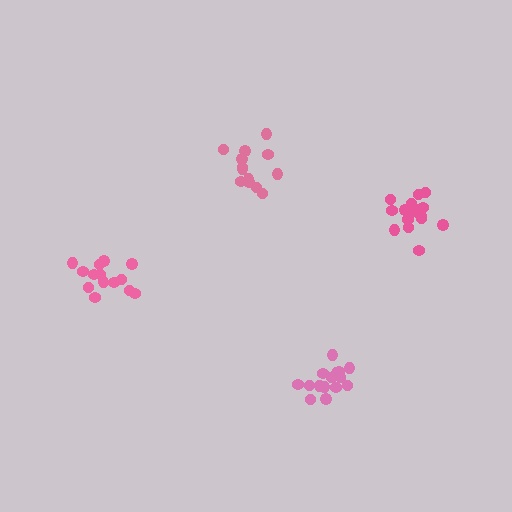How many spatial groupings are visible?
There are 4 spatial groupings.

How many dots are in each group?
Group 1: 16 dots, Group 2: 16 dots, Group 3: 14 dots, Group 4: 13 dots (59 total).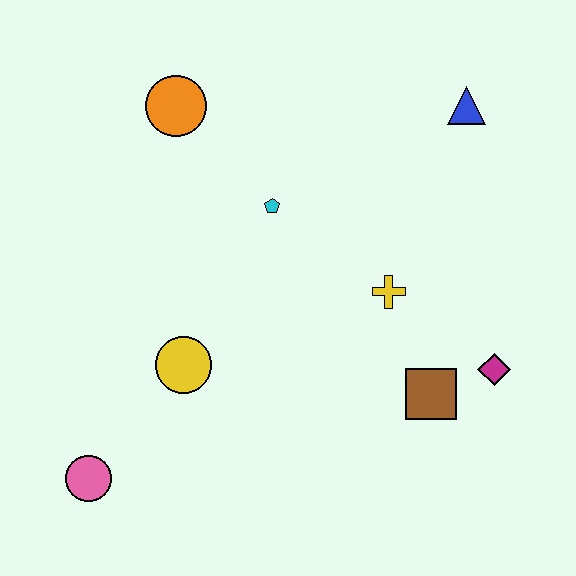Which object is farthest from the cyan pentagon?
The pink circle is farthest from the cyan pentagon.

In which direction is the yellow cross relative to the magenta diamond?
The yellow cross is to the left of the magenta diamond.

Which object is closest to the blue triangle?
The yellow cross is closest to the blue triangle.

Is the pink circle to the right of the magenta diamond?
No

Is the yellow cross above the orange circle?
No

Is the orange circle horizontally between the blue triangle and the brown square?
No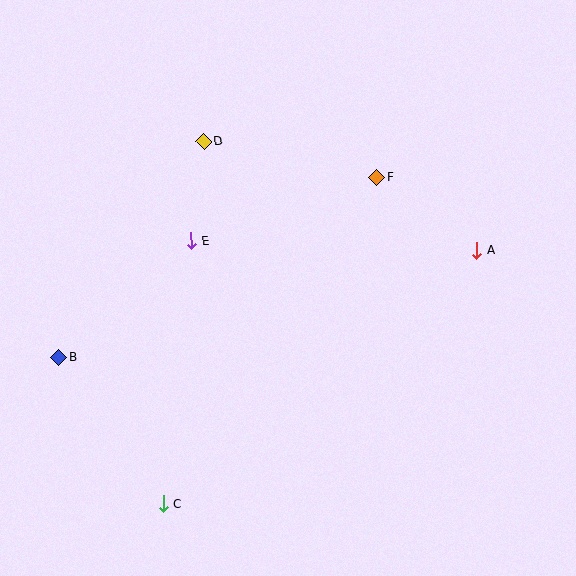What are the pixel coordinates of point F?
Point F is at (376, 178).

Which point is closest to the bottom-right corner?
Point A is closest to the bottom-right corner.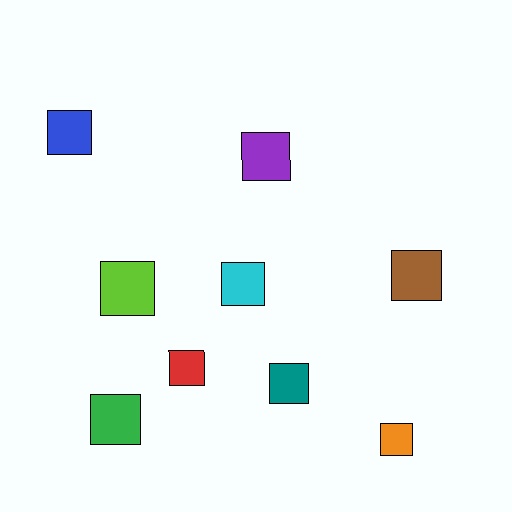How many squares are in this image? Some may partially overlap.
There are 9 squares.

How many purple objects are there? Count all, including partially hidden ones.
There is 1 purple object.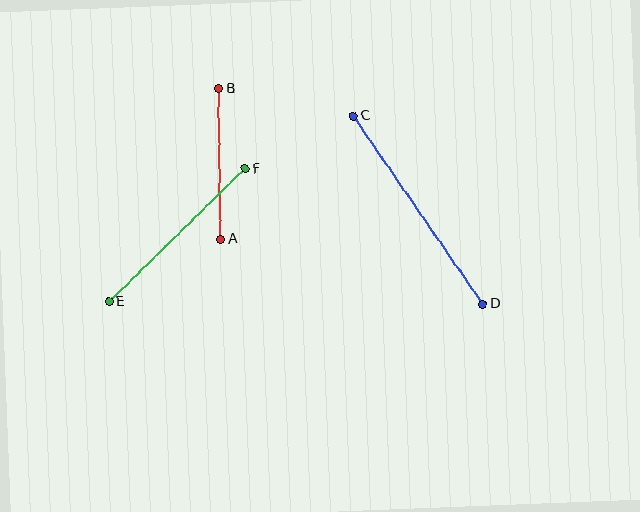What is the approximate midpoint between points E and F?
The midpoint is at approximately (177, 235) pixels.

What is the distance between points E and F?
The distance is approximately 190 pixels.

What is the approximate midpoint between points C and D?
The midpoint is at approximately (418, 210) pixels.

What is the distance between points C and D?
The distance is approximately 228 pixels.